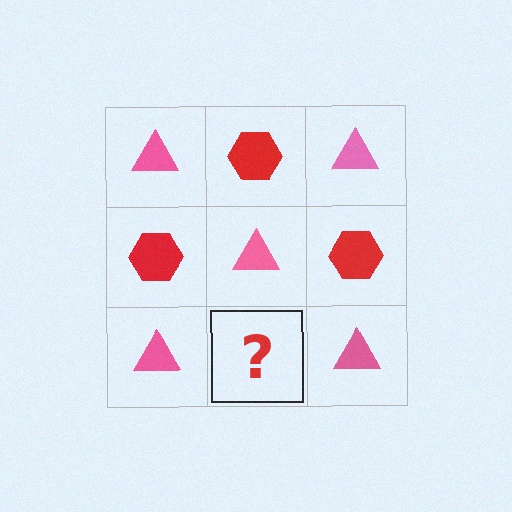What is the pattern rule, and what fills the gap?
The rule is that it alternates pink triangle and red hexagon in a checkerboard pattern. The gap should be filled with a red hexagon.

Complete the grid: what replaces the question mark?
The question mark should be replaced with a red hexagon.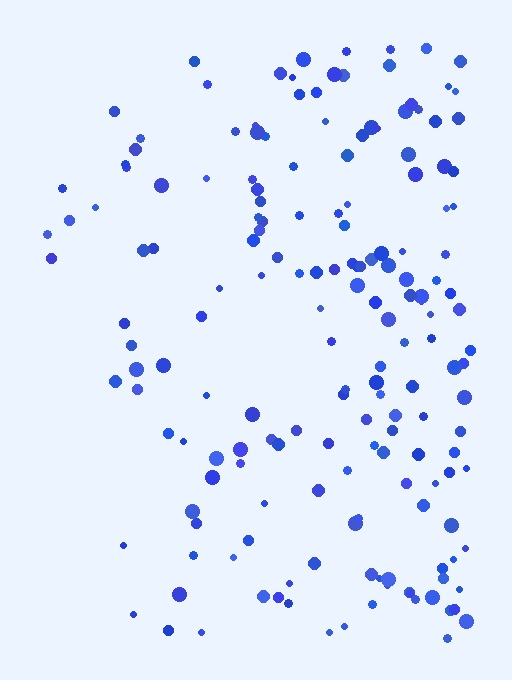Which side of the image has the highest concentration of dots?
The right.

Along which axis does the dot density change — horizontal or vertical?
Horizontal.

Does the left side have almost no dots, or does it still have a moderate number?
Still a moderate number, just noticeably fewer than the right.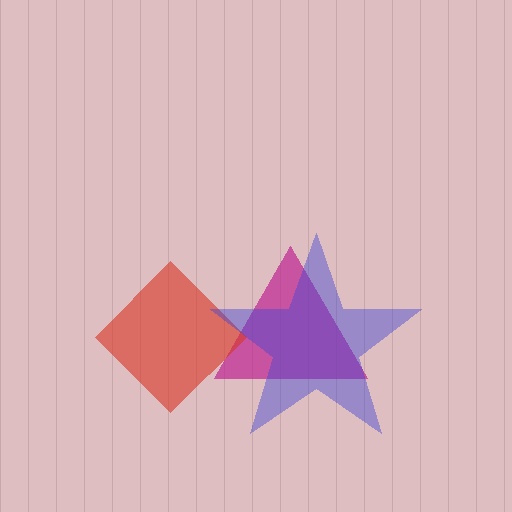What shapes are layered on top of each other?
The layered shapes are: a magenta triangle, a red diamond, a blue star.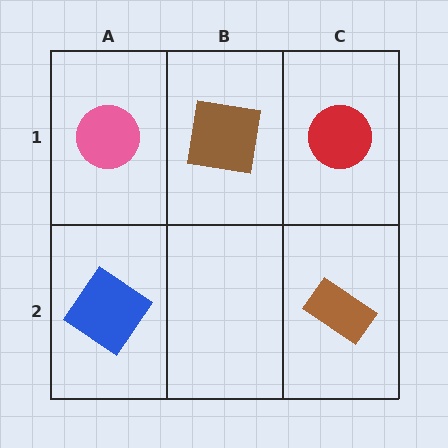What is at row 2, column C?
A brown rectangle.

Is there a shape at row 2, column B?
No, that cell is empty.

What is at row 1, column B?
A brown square.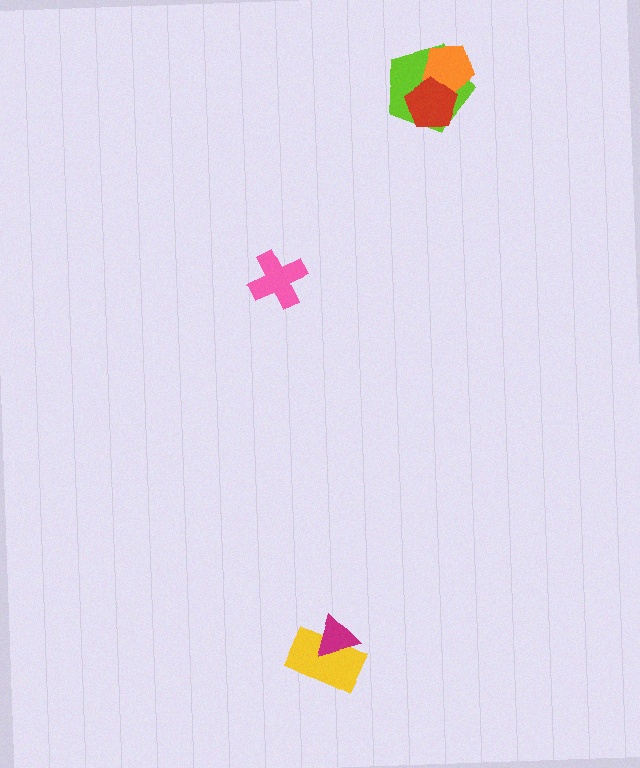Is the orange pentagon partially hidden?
Yes, it is partially covered by another shape.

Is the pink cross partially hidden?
No, no other shape covers it.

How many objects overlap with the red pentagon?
2 objects overlap with the red pentagon.